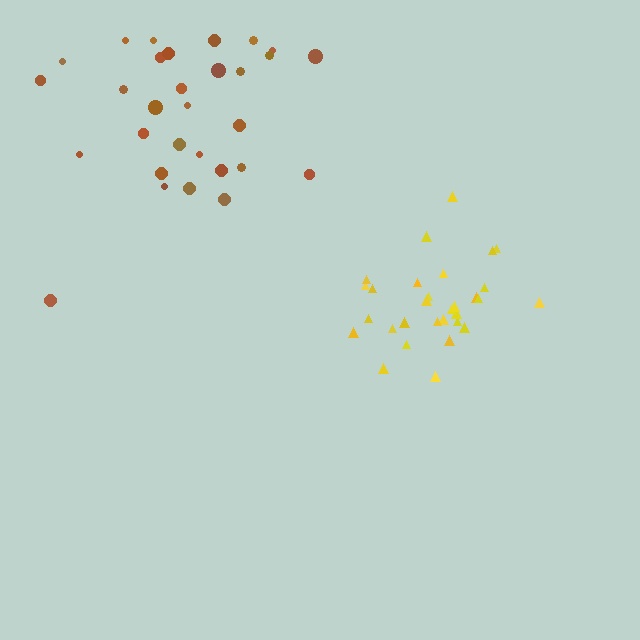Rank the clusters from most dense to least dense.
yellow, brown.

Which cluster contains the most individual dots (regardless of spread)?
Brown (30).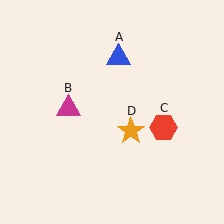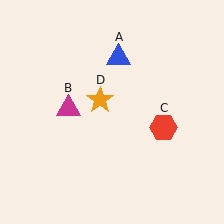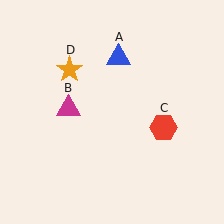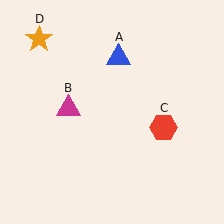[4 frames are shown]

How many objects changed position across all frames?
1 object changed position: orange star (object D).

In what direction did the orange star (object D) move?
The orange star (object D) moved up and to the left.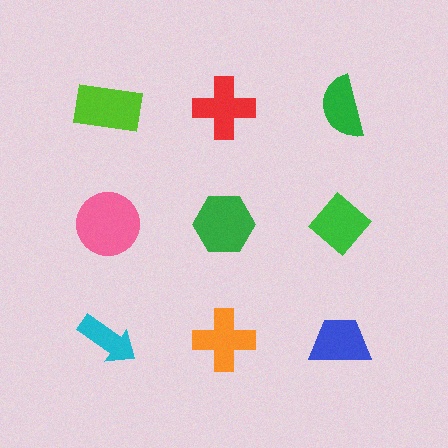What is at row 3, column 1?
A cyan arrow.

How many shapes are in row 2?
3 shapes.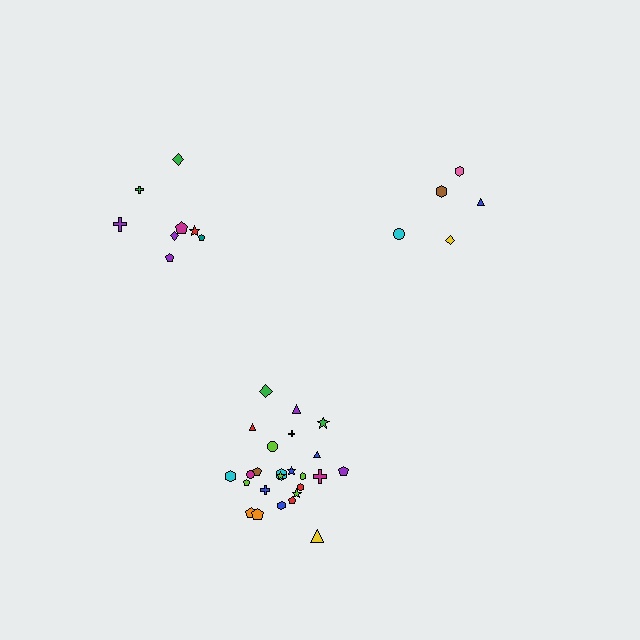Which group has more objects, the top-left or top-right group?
The top-left group.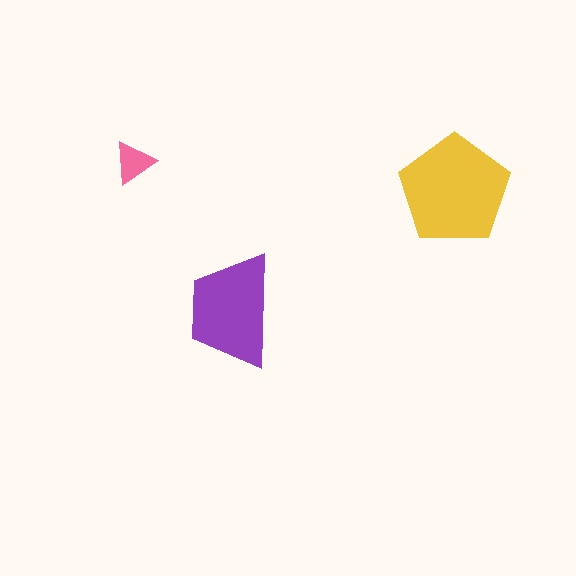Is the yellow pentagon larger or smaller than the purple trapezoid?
Larger.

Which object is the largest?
The yellow pentagon.